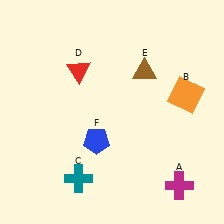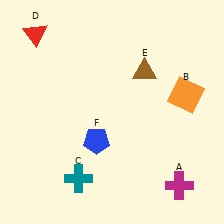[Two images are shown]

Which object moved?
The red triangle (D) moved left.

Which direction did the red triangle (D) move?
The red triangle (D) moved left.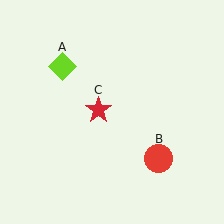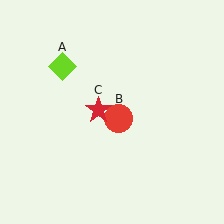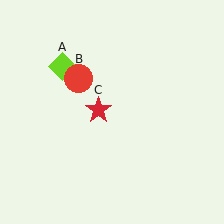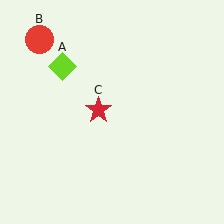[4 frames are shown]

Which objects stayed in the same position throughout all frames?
Lime diamond (object A) and red star (object C) remained stationary.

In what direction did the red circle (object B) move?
The red circle (object B) moved up and to the left.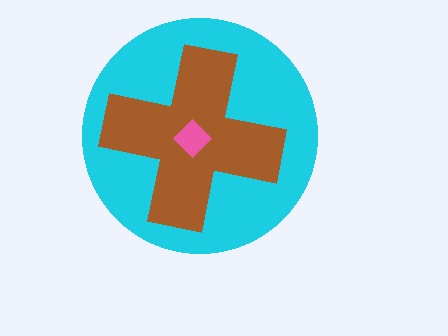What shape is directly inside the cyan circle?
The brown cross.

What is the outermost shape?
The cyan circle.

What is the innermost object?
The pink diamond.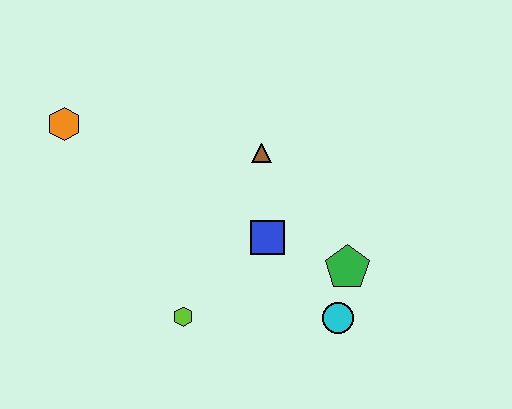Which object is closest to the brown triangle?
The blue square is closest to the brown triangle.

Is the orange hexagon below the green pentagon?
No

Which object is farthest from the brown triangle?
The orange hexagon is farthest from the brown triangle.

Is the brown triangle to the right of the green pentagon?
No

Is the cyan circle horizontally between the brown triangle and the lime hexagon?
No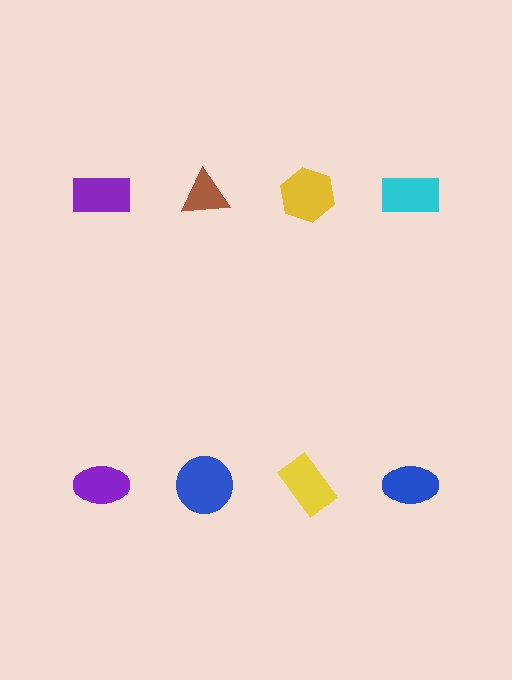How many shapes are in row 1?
4 shapes.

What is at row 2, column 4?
A blue ellipse.